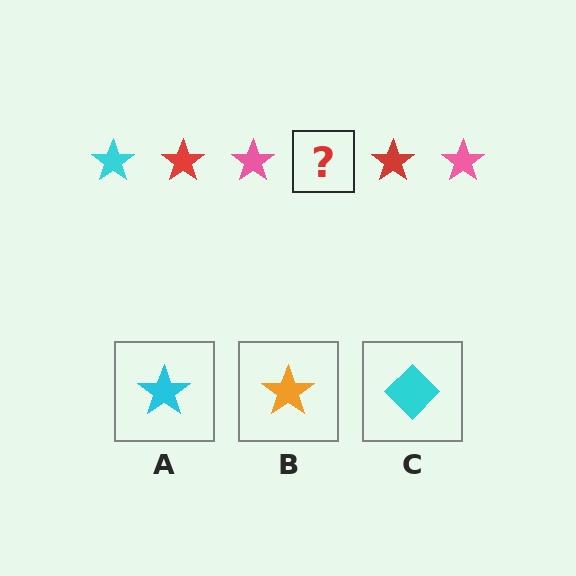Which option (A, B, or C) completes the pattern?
A.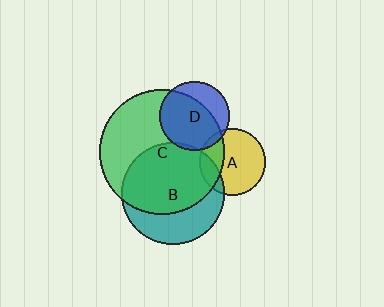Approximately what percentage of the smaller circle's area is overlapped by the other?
Approximately 70%.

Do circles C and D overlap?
Yes.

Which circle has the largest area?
Circle C (green).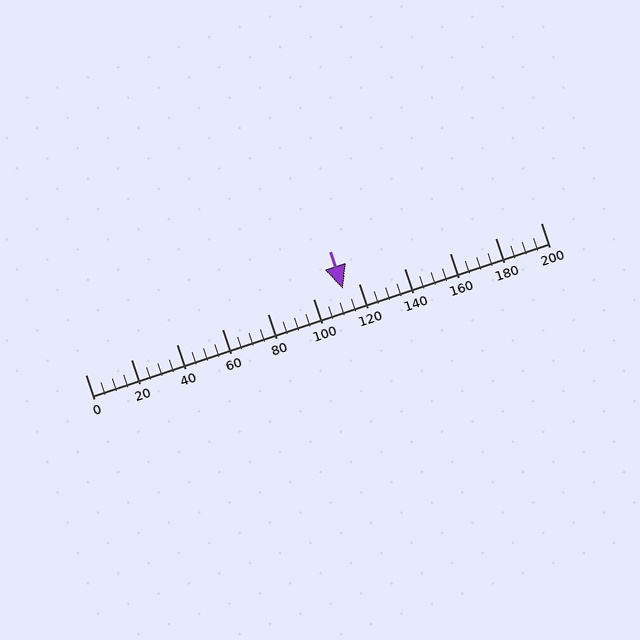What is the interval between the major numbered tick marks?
The major tick marks are spaced 20 units apart.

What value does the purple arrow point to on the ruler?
The purple arrow points to approximately 113.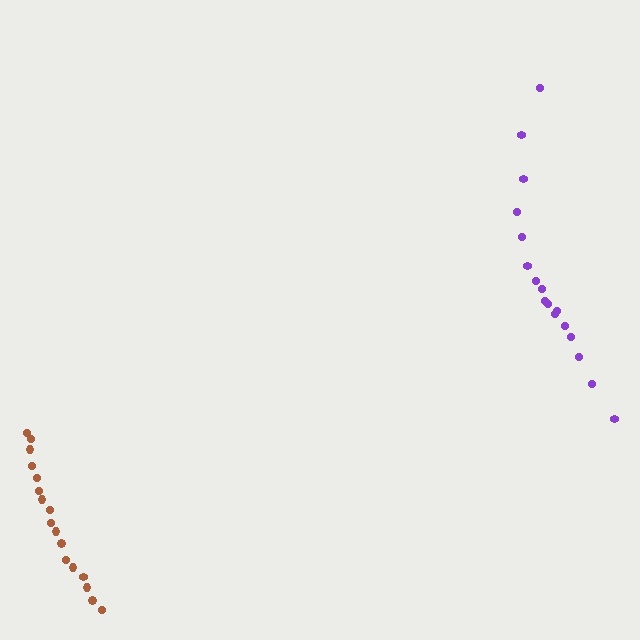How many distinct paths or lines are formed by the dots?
There are 2 distinct paths.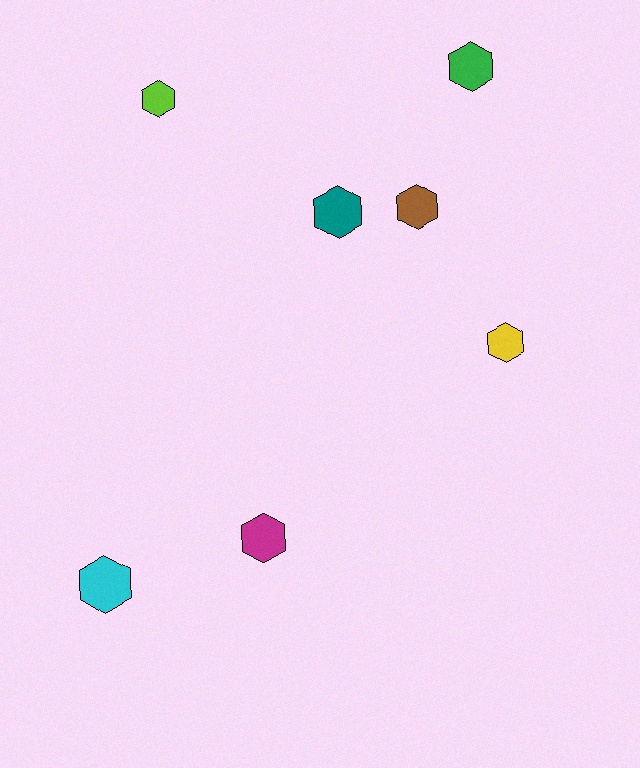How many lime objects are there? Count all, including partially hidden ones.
There is 1 lime object.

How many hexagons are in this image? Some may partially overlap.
There are 7 hexagons.